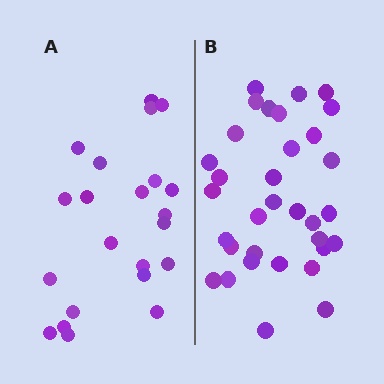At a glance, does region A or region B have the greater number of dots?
Region B (the right region) has more dots.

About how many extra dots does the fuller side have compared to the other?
Region B has roughly 12 or so more dots than region A.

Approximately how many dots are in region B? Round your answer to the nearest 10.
About 30 dots. (The exact count is 33, which rounds to 30.)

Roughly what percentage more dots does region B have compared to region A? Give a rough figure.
About 50% more.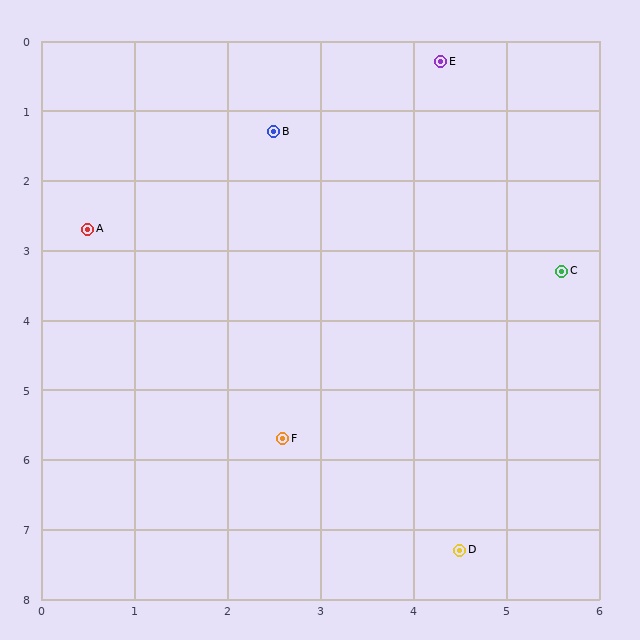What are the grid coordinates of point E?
Point E is at approximately (4.3, 0.3).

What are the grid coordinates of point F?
Point F is at approximately (2.6, 5.7).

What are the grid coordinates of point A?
Point A is at approximately (0.5, 2.7).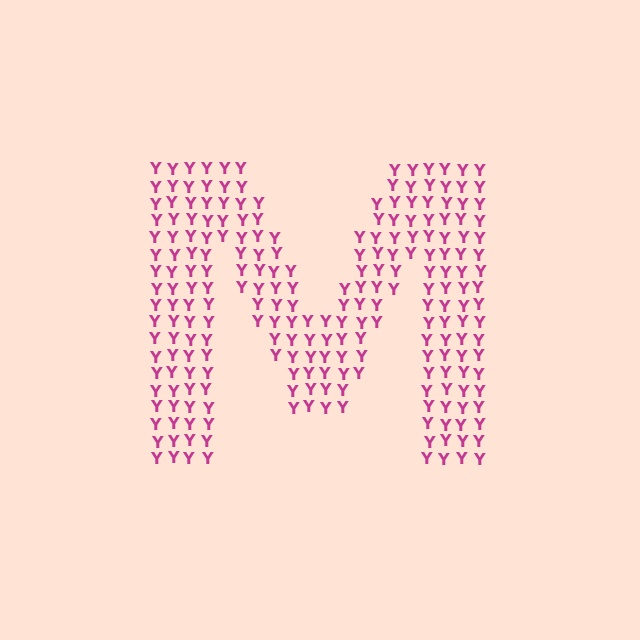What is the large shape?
The large shape is the letter M.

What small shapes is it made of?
It is made of small letter Y's.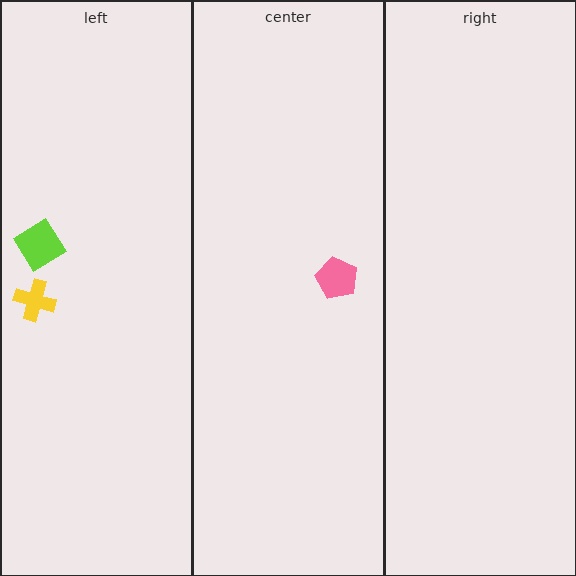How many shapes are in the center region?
1.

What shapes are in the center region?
The pink pentagon.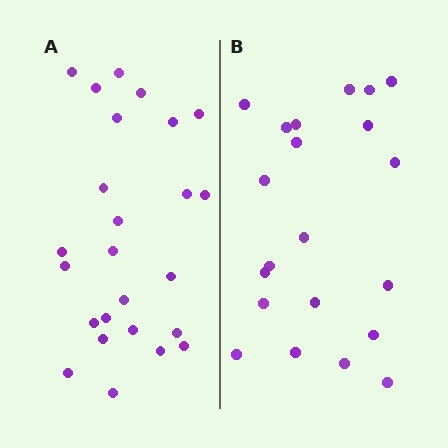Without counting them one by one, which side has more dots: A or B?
Region A (the left region) has more dots.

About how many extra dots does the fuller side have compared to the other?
Region A has about 4 more dots than region B.